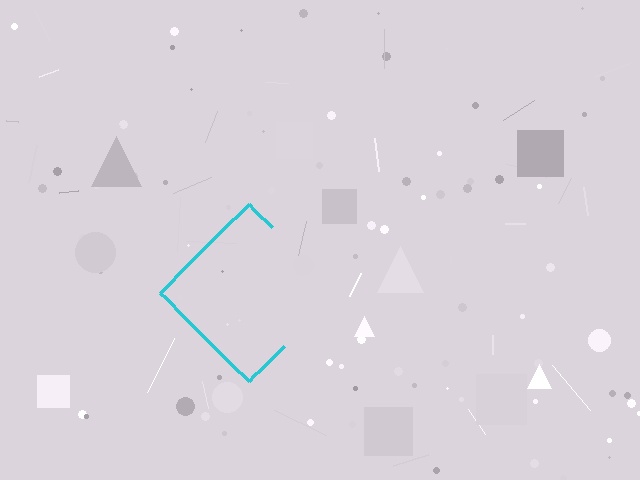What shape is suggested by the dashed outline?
The dashed outline suggests a diamond.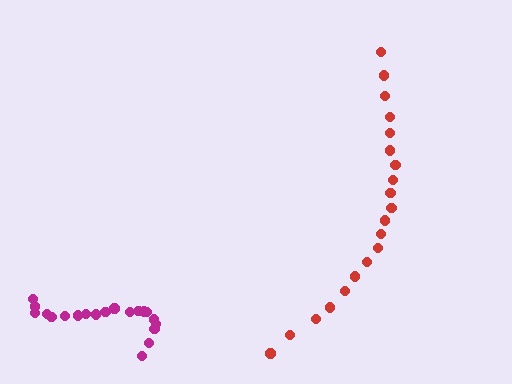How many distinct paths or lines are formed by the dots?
There are 2 distinct paths.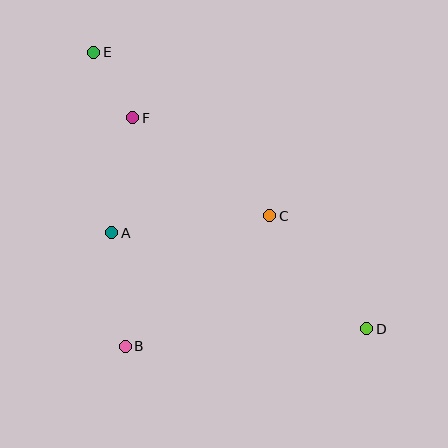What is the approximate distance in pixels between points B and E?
The distance between B and E is approximately 296 pixels.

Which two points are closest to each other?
Points E and F are closest to each other.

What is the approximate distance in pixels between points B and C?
The distance between B and C is approximately 195 pixels.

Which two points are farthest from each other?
Points D and E are farthest from each other.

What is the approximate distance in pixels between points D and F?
The distance between D and F is approximately 315 pixels.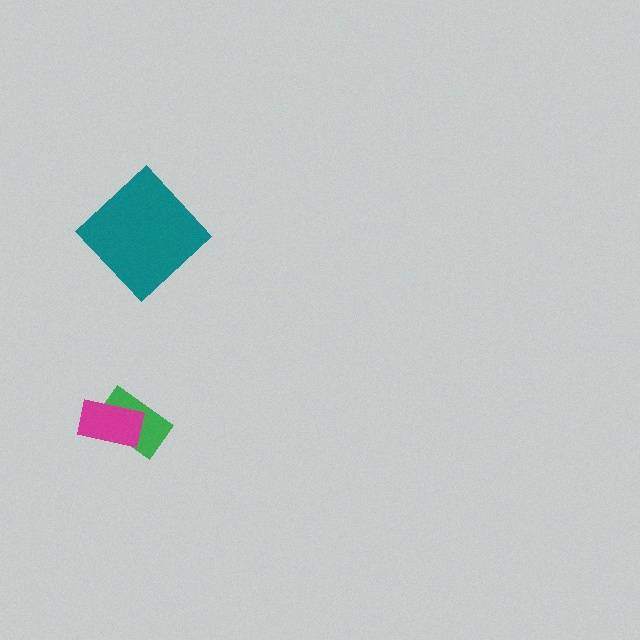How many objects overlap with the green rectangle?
1 object overlaps with the green rectangle.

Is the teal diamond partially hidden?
No, no other shape covers it.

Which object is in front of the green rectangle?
The magenta rectangle is in front of the green rectangle.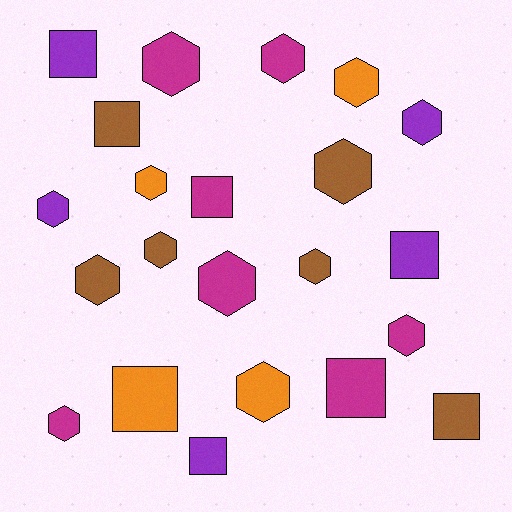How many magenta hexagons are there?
There are 5 magenta hexagons.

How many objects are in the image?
There are 22 objects.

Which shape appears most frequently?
Hexagon, with 14 objects.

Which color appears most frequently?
Magenta, with 7 objects.